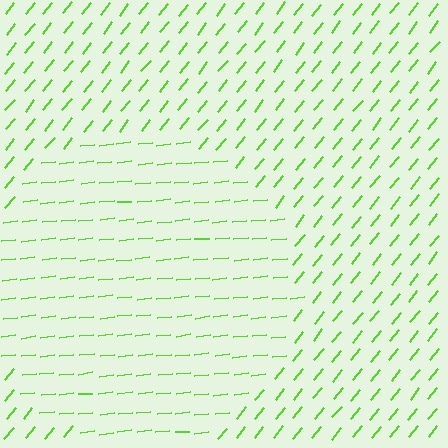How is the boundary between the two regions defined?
The boundary is defined purely by a change in line orientation (approximately 45 degrees difference). All lines are the same color and thickness.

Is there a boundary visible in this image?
Yes, there is a texture boundary formed by a change in line orientation.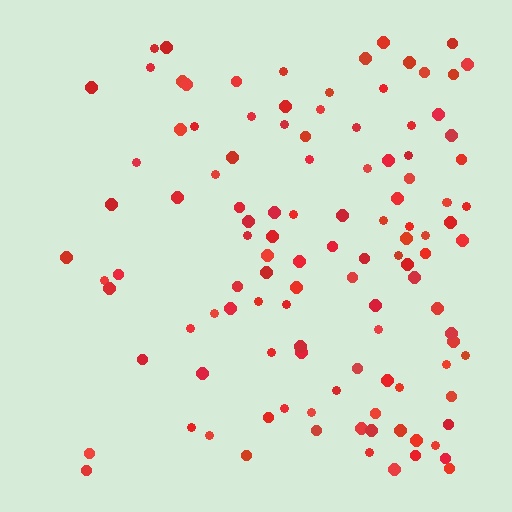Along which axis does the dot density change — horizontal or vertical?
Horizontal.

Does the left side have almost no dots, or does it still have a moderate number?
Still a moderate number, just noticeably fewer than the right.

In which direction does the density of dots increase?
From left to right, with the right side densest.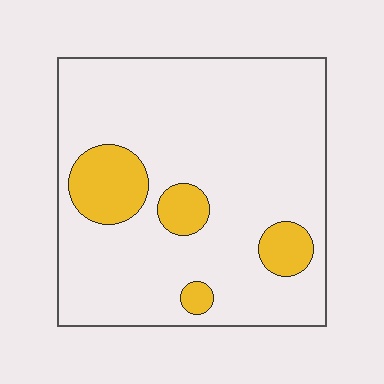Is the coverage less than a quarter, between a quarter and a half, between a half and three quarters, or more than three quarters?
Less than a quarter.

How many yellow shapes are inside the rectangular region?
4.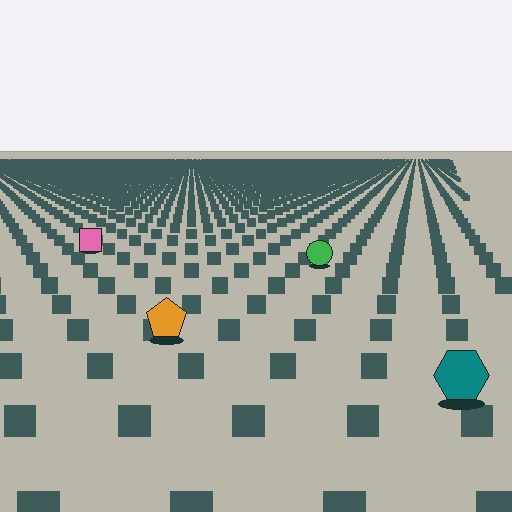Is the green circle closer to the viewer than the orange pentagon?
No. The orange pentagon is closer — you can tell from the texture gradient: the ground texture is coarser near it.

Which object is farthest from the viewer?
The pink square is farthest from the viewer. It appears smaller and the ground texture around it is denser.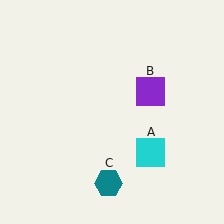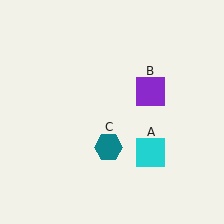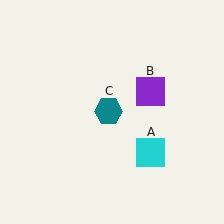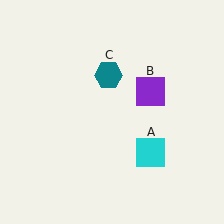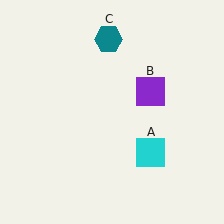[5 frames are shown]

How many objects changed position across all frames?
1 object changed position: teal hexagon (object C).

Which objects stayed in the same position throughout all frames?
Cyan square (object A) and purple square (object B) remained stationary.